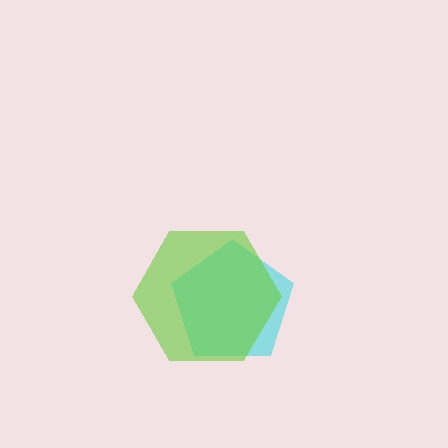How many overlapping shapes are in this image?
There are 2 overlapping shapes in the image.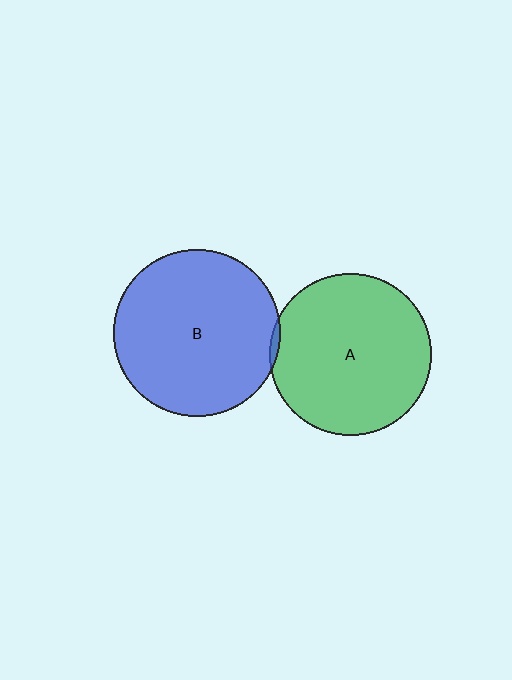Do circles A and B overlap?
Yes.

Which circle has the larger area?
Circle B (blue).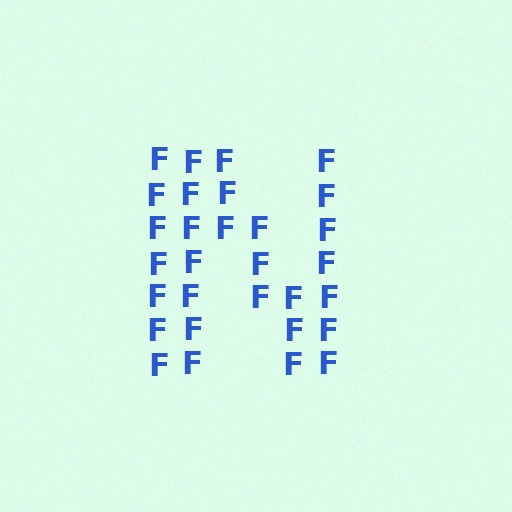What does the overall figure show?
The overall figure shows the letter N.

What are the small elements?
The small elements are letter F's.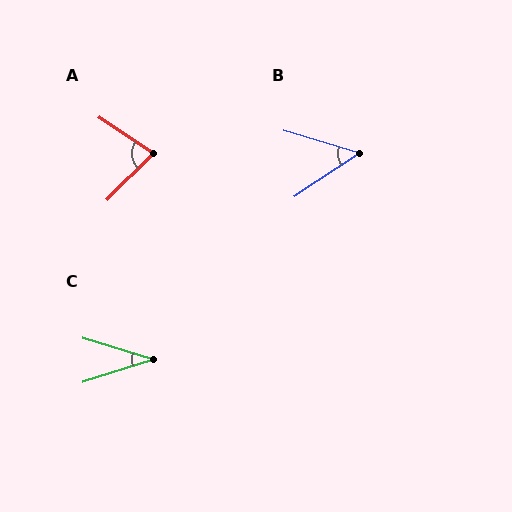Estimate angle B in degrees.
Approximately 50 degrees.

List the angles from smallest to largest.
C (35°), B (50°), A (80°).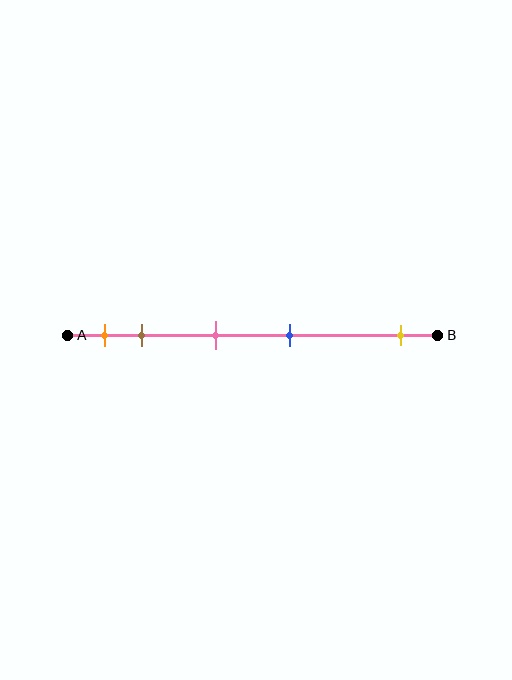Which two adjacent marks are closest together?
The orange and brown marks are the closest adjacent pair.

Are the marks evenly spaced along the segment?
No, the marks are not evenly spaced.